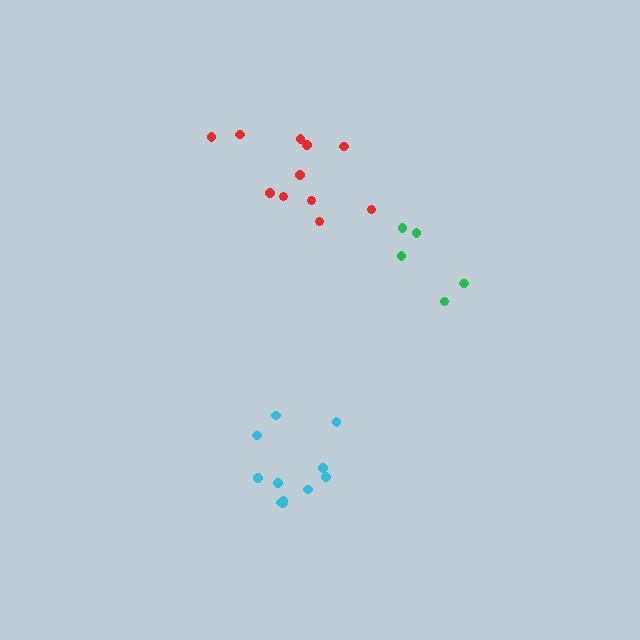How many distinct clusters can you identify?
There are 3 distinct clusters.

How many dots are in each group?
Group 1: 11 dots, Group 2: 11 dots, Group 3: 5 dots (27 total).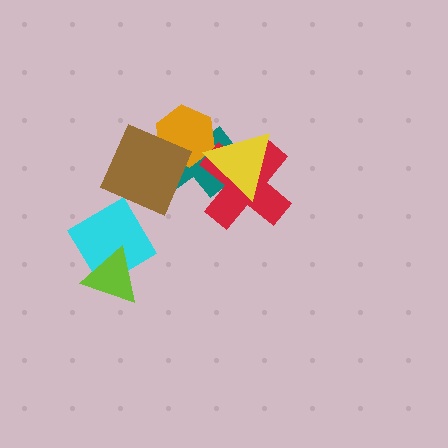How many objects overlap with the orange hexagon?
3 objects overlap with the orange hexagon.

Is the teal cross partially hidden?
Yes, it is partially covered by another shape.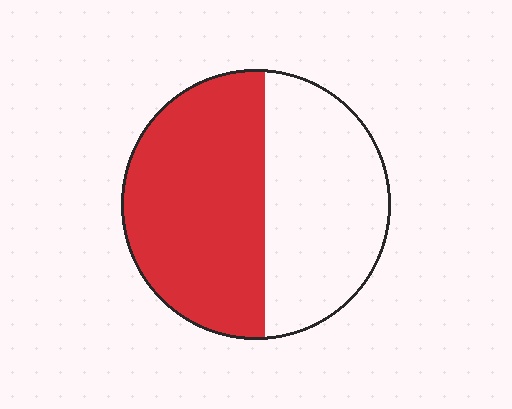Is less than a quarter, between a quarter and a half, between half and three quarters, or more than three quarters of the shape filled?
Between half and three quarters.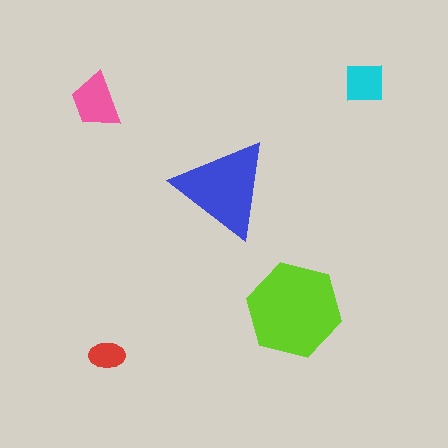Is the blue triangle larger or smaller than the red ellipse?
Larger.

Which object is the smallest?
The red ellipse.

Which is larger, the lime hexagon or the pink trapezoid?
The lime hexagon.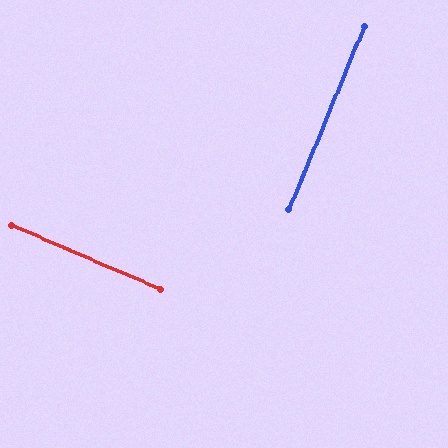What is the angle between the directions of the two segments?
Approximately 89 degrees.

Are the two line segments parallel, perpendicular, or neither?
Perpendicular — they meet at approximately 89°.